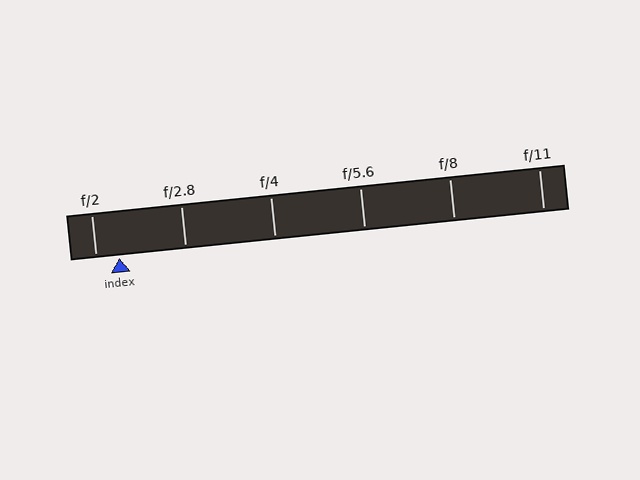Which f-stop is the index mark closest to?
The index mark is closest to f/2.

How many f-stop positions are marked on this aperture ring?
There are 6 f-stop positions marked.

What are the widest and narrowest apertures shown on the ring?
The widest aperture shown is f/2 and the narrowest is f/11.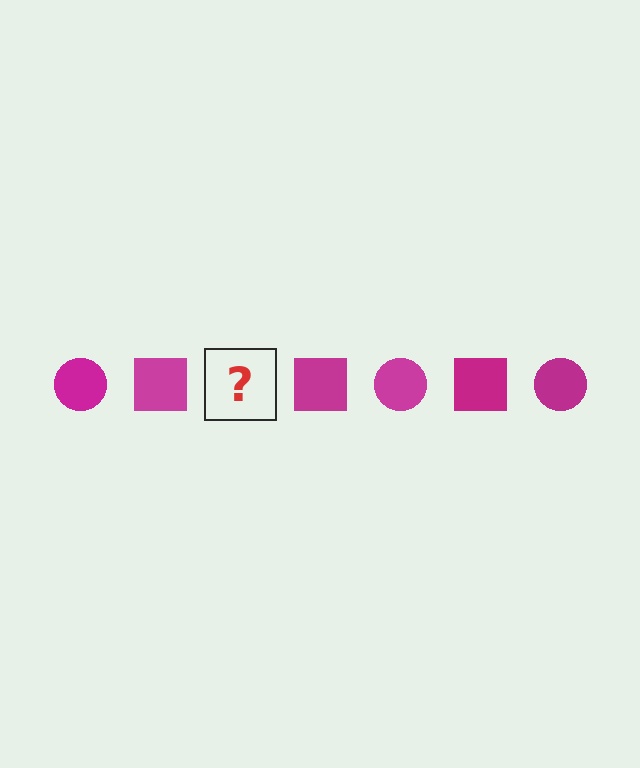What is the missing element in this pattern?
The missing element is a magenta circle.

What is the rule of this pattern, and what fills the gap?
The rule is that the pattern cycles through circle, square shapes in magenta. The gap should be filled with a magenta circle.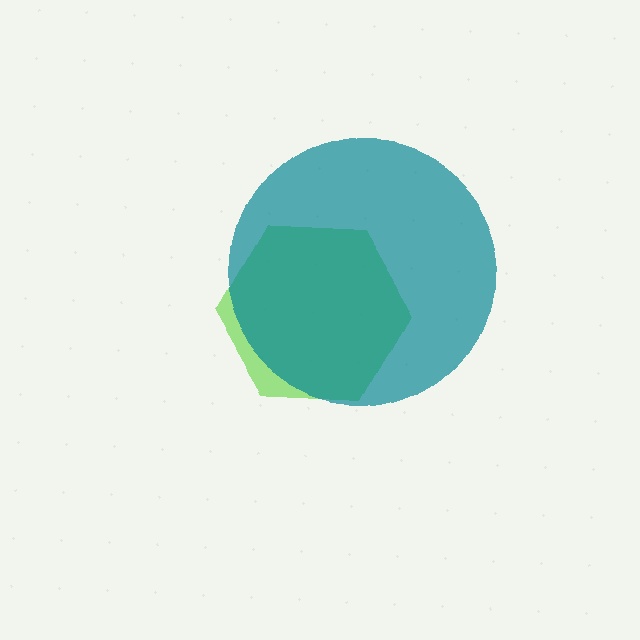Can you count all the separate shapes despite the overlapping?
Yes, there are 2 separate shapes.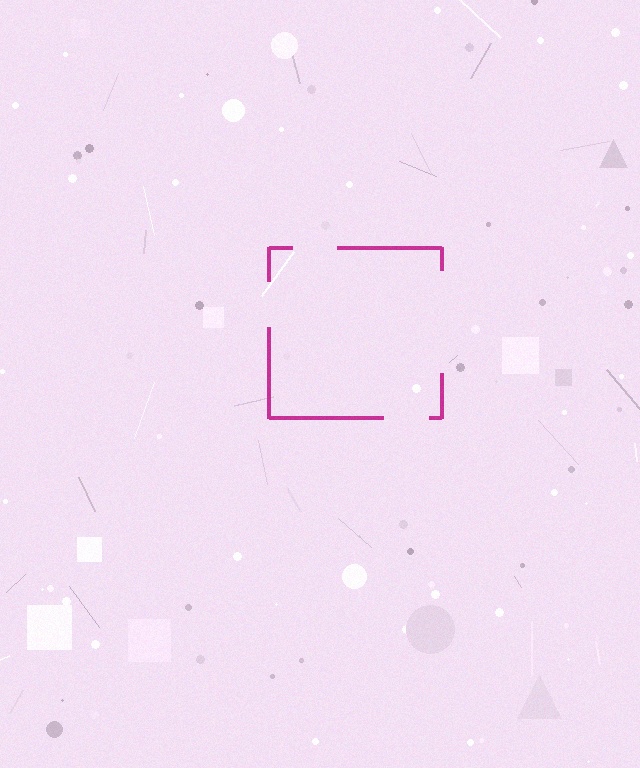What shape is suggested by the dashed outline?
The dashed outline suggests a square.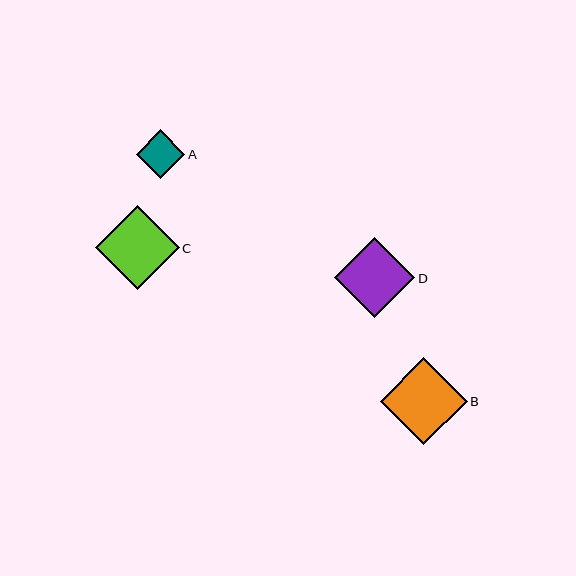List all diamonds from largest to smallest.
From largest to smallest: B, C, D, A.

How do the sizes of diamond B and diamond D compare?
Diamond B and diamond D are approximately the same size.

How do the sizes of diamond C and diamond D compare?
Diamond C and diamond D are approximately the same size.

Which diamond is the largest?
Diamond B is the largest with a size of approximately 87 pixels.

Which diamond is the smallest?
Diamond A is the smallest with a size of approximately 48 pixels.